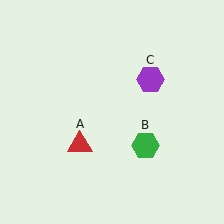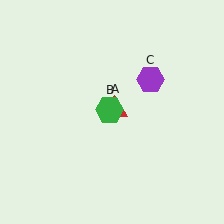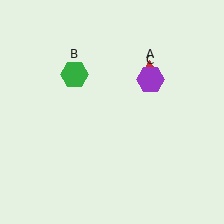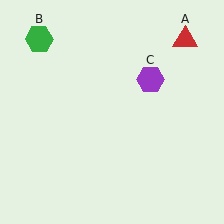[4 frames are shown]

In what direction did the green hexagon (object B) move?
The green hexagon (object B) moved up and to the left.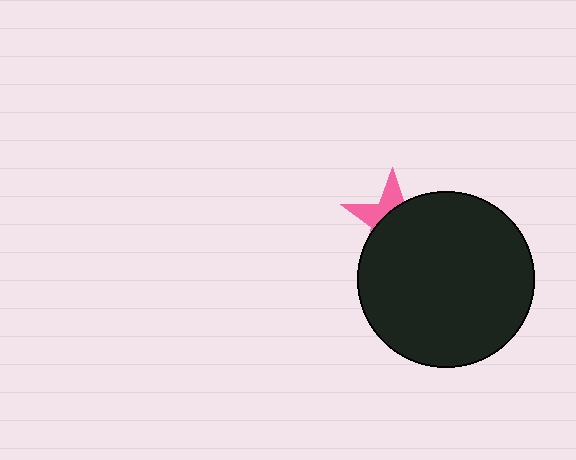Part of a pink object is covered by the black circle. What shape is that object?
It is a star.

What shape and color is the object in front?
The object in front is a black circle.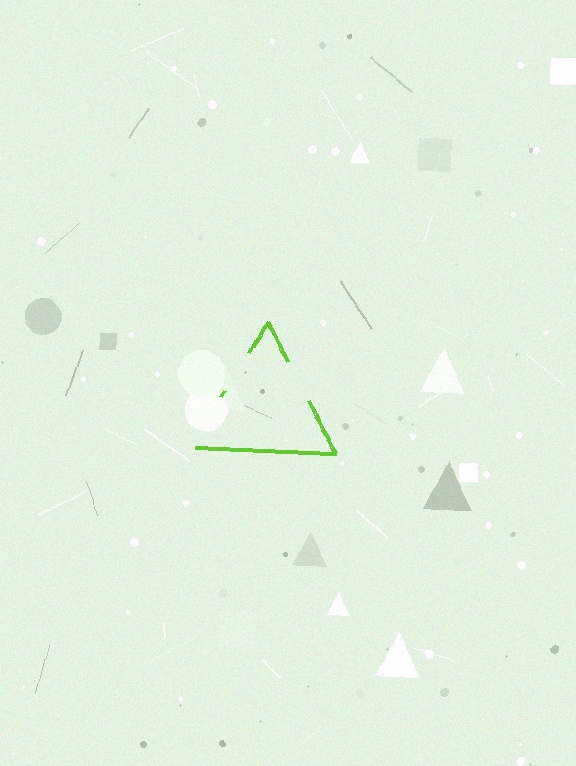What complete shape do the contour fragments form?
The contour fragments form a triangle.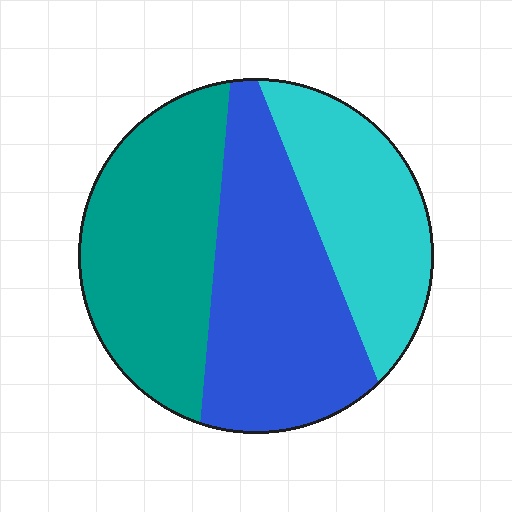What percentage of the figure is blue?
Blue takes up between a third and a half of the figure.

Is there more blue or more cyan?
Blue.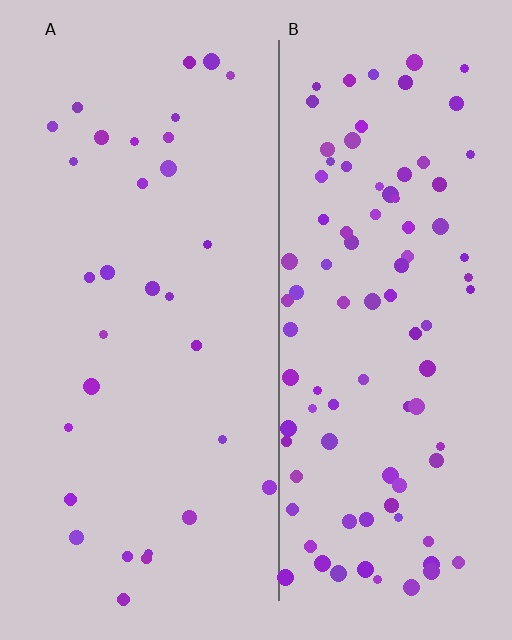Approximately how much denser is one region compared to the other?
Approximately 3.0× — region B over region A.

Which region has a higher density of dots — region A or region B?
B (the right).